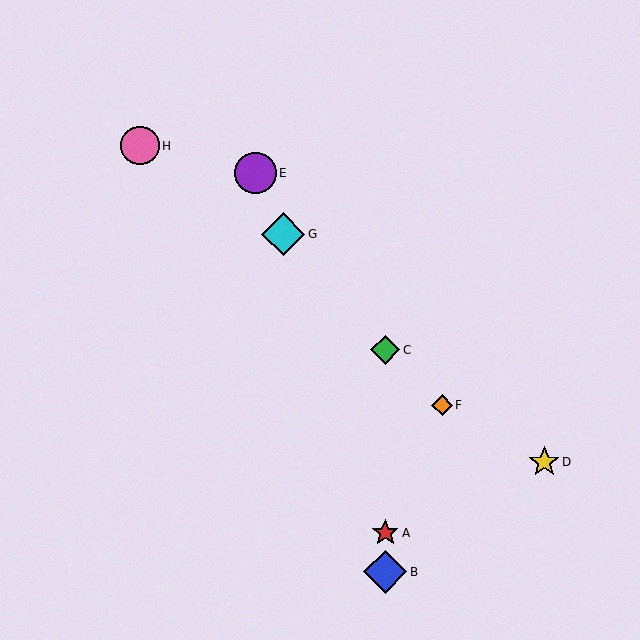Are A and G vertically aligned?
No, A is at x≈385 and G is at x≈283.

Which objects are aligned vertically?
Objects A, B, C are aligned vertically.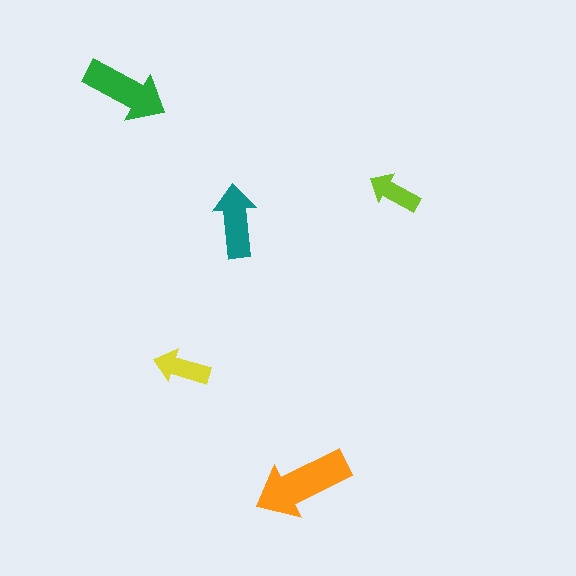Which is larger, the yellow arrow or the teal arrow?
The teal one.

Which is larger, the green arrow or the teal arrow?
The green one.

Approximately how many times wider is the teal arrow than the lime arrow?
About 1.5 times wider.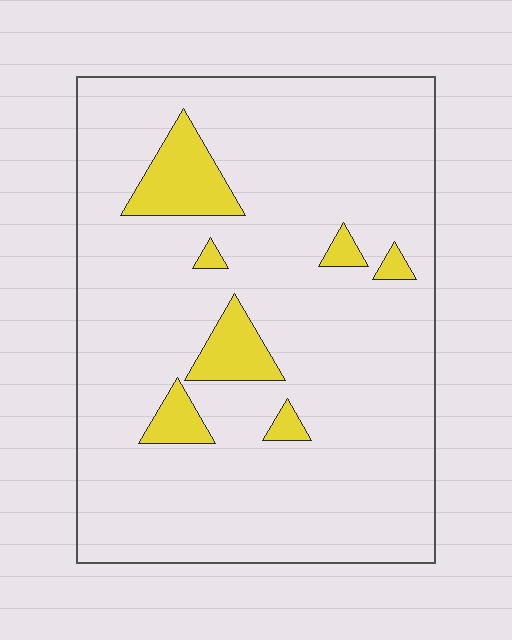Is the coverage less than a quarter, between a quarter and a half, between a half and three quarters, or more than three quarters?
Less than a quarter.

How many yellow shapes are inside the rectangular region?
7.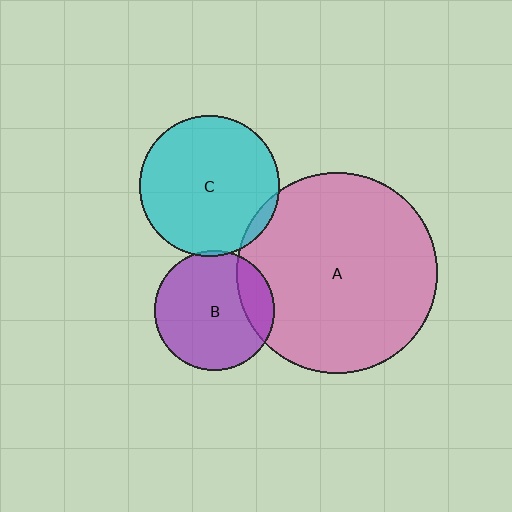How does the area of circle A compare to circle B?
Approximately 2.8 times.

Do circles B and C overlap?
Yes.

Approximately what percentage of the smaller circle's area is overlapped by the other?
Approximately 5%.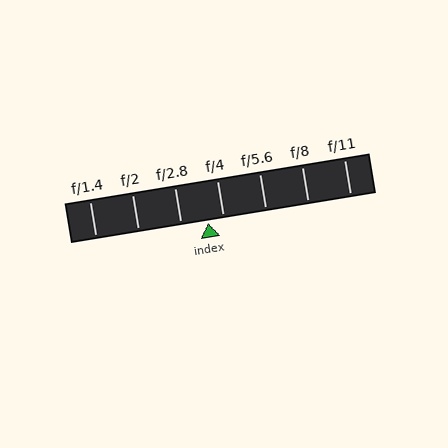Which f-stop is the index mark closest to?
The index mark is closest to f/4.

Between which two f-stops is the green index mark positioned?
The index mark is between f/2.8 and f/4.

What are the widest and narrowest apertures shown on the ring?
The widest aperture shown is f/1.4 and the narrowest is f/11.